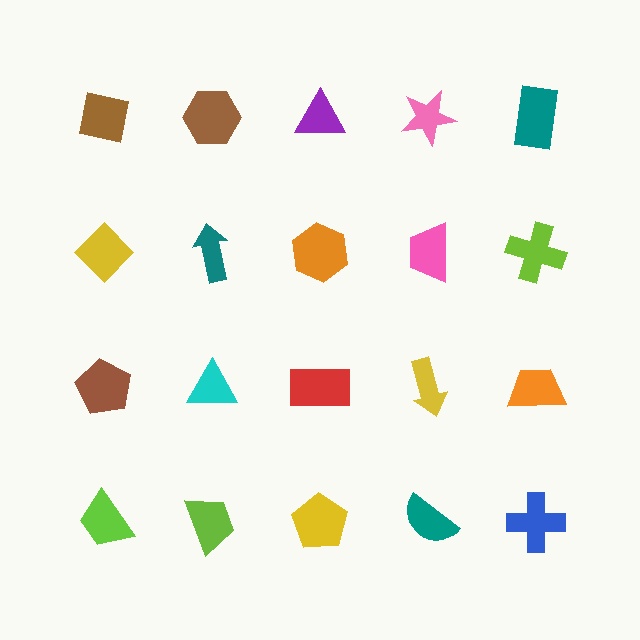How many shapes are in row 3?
5 shapes.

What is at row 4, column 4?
A teal semicircle.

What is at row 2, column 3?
An orange hexagon.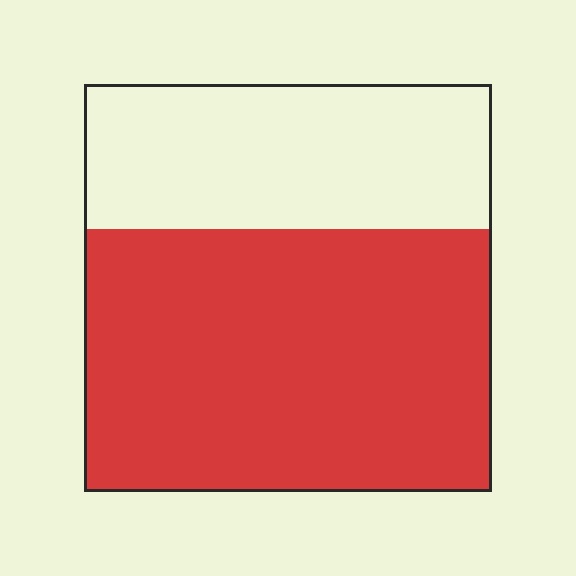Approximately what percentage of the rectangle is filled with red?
Approximately 65%.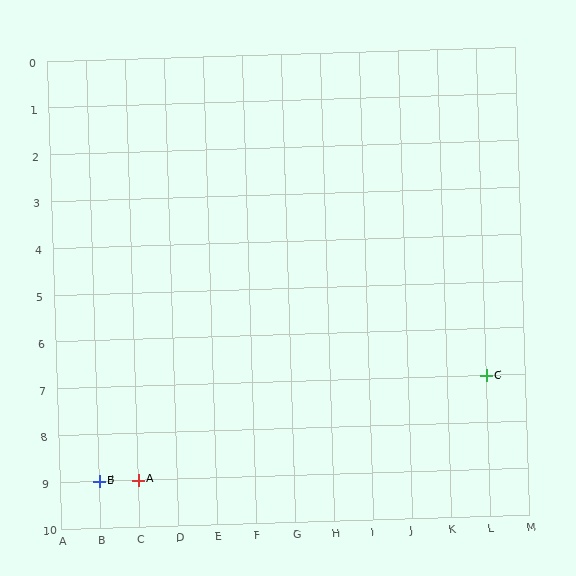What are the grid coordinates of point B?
Point B is at grid coordinates (B, 9).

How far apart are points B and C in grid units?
Points B and C are 10 columns and 2 rows apart (about 10.2 grid units diagonally).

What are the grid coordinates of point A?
Point A is at grid coordinates (C, 9).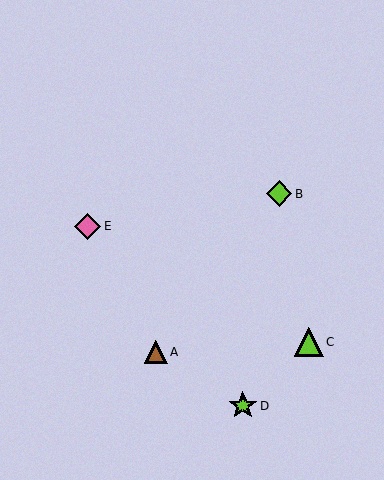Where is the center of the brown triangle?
The center of the brown triangle is at (156, 352).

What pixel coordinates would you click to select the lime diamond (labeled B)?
Click at (279, 194) to select the lime diamond B.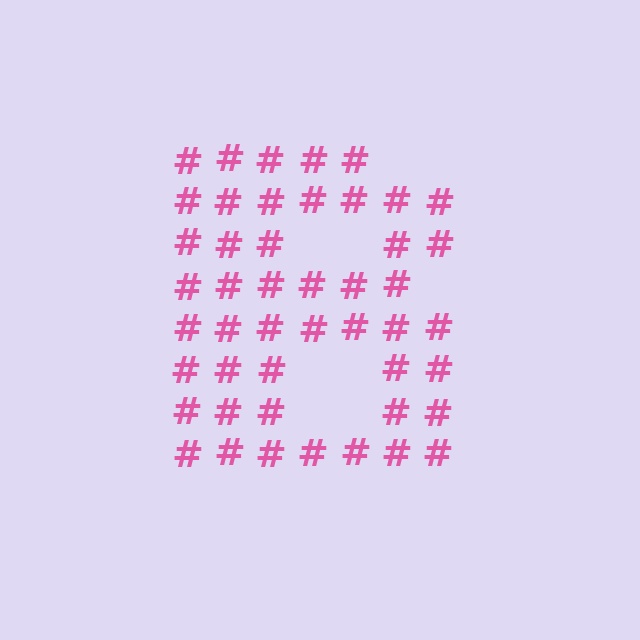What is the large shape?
The large shape is the letter B.